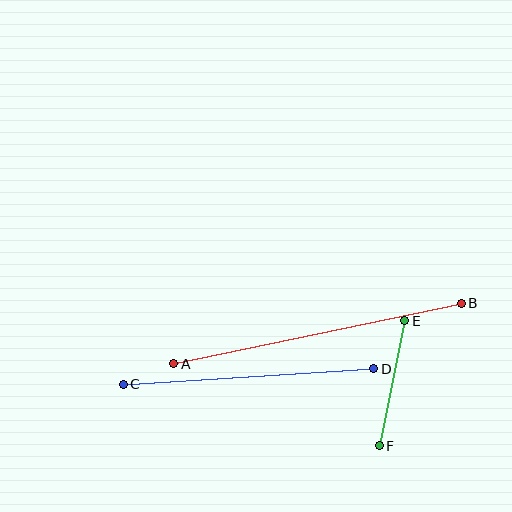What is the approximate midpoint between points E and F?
The midpoint is at approximately (392, 383) pixels.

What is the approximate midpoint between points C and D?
The midpoint is at approximately (248, 377) pixels.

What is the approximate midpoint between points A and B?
The midpoint is at approximately (318, 333) pixels.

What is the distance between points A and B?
The distance is approximately 294 pixels.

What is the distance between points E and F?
The distance is approximately 128 pixels.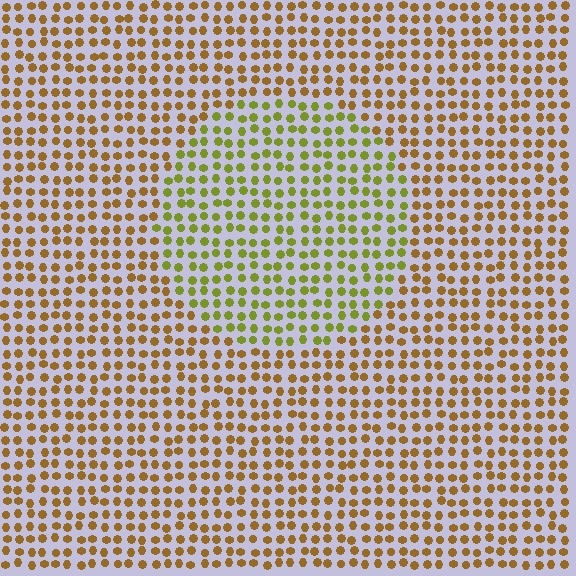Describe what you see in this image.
The image is filled with small brown elements in a uniform arrangement. A circle-shaped region is visible where the elements are tinted to a slightly different hue, forming a subtle color boundary.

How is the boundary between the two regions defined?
The boundary is defined purely by a slight shift in hue (about 39 degrees). Spacing, size, and orientation are identical on both sides.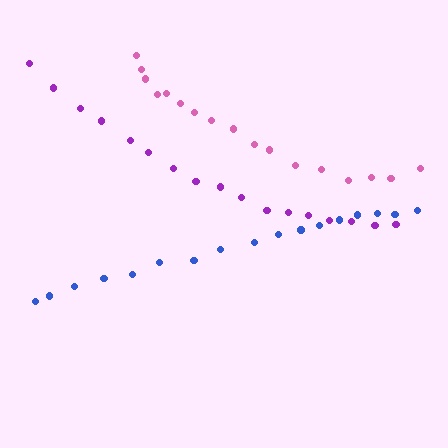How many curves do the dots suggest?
There are 3 distinct paths.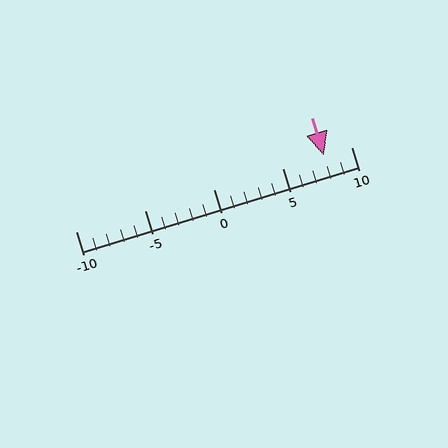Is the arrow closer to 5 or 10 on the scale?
The arrow is closer to 10.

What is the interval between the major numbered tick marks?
The major tick marks are spaced 5 units apart.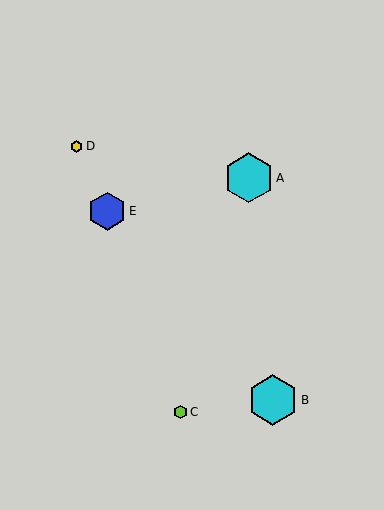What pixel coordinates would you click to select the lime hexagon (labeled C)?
Click at (180, 412) to select the lime hexagon C.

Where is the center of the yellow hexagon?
The center of the yellow hexagon is at (77, 146).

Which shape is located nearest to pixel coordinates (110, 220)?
The blue hexagon (labeled E) at (107, 211) is nearest to that location.